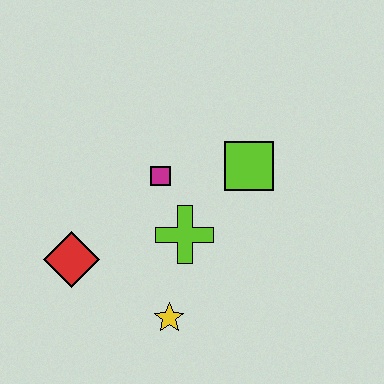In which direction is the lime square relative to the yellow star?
The lime square is above the yellow star.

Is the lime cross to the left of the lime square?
Yes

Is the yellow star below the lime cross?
Yes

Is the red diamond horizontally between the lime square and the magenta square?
No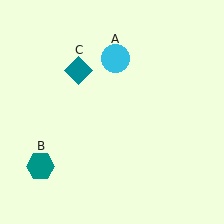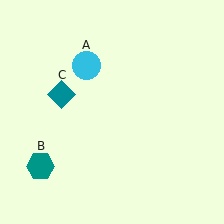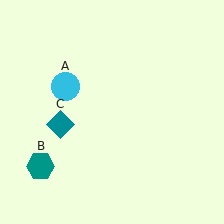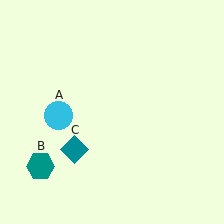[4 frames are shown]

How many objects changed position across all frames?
2 objects changed position: cyan circle (object A), teal diamond (object C).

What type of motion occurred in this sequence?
The cyan circle (object A), teal diamond (object C) rotated counterclockwise around the center of the scene.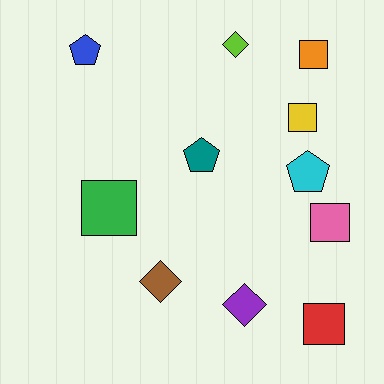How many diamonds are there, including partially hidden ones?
There are 3 diamonds.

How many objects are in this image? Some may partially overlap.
There are 11 objects.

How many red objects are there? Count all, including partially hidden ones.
There is 1 red object.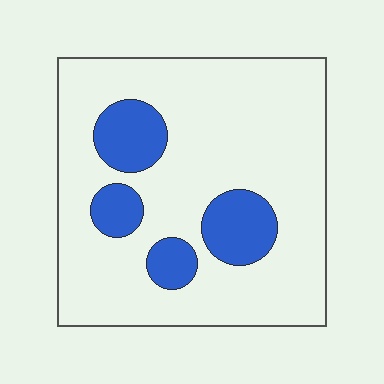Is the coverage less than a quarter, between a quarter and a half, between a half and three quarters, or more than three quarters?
Less than a quarter.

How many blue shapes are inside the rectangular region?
4.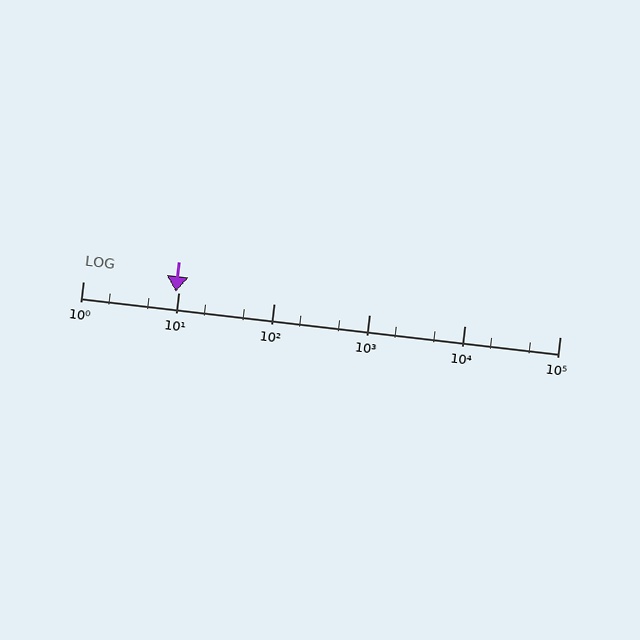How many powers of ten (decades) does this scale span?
The scale spans 5 decades, from 1 to 100000.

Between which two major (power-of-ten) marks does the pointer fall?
The pointer is between 1 and 10.